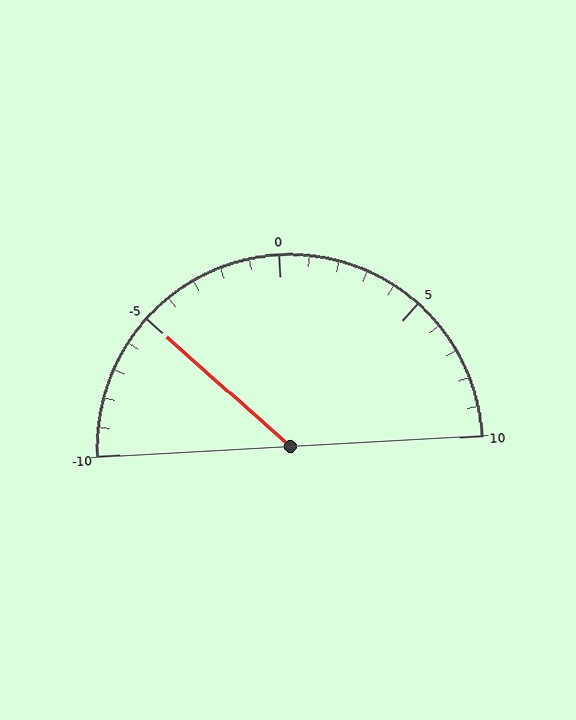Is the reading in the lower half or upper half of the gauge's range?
The reading is in the lower half of the range (-10 to 10).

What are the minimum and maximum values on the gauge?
The gauge ranges from -10 to 10.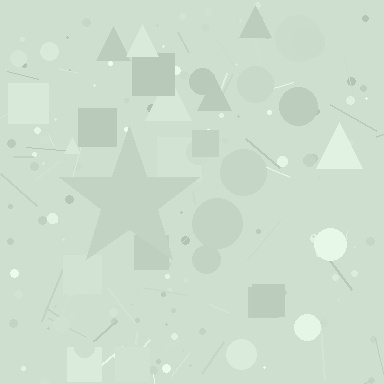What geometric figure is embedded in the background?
A star is embedded in the background.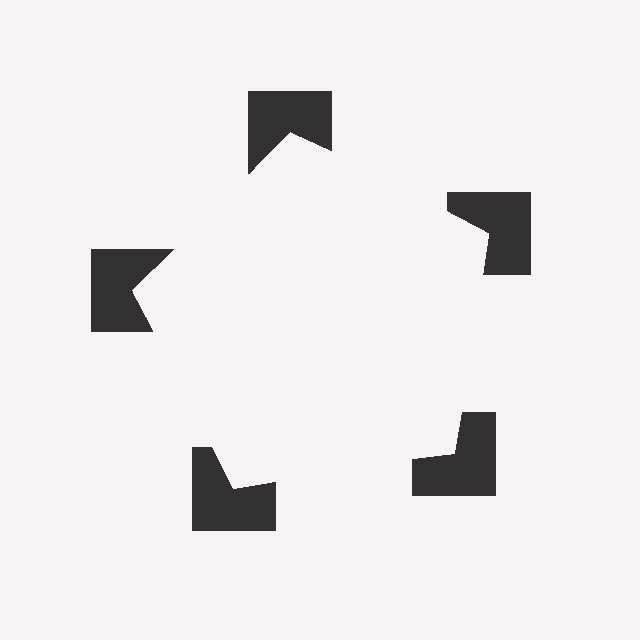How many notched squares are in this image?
There are 5 — one at each vertex of the illusory pentagon.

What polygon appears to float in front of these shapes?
An illusory pentagon — its edges are inferred from the aligned wedge cuts in the notched squares, not physically drawn.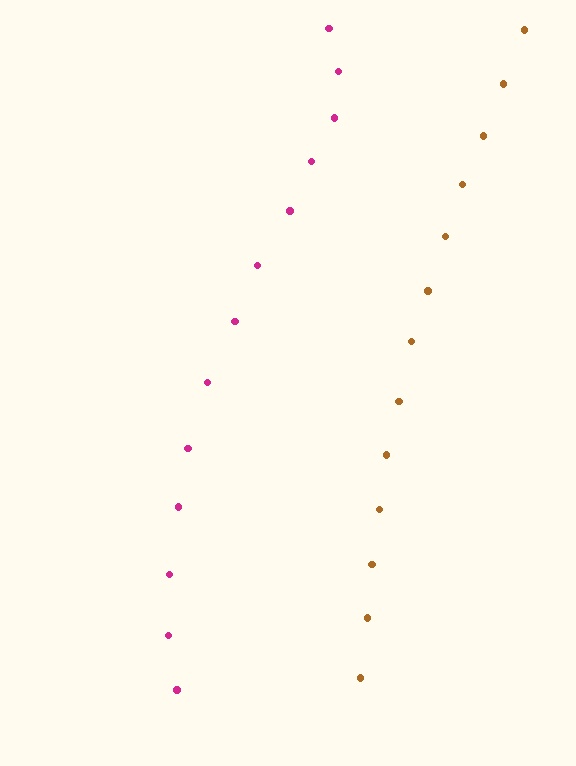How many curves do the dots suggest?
There are 2 distinct paths.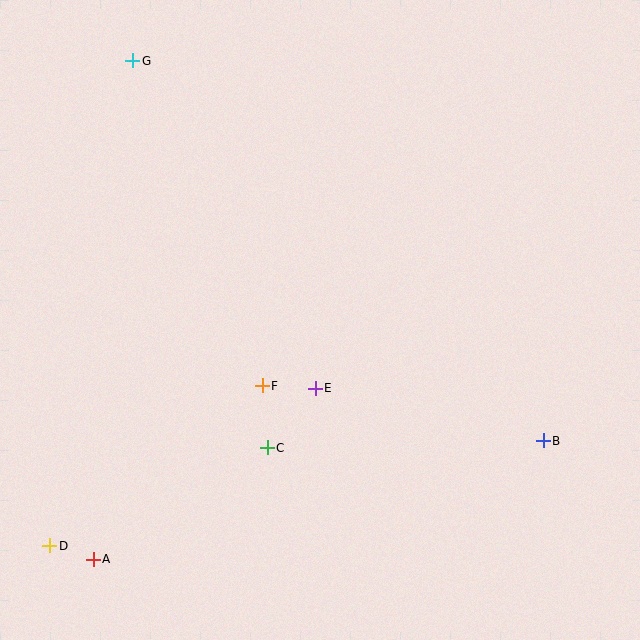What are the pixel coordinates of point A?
Point A is at (93, 559).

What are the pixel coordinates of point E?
Point E is at (315, 388).